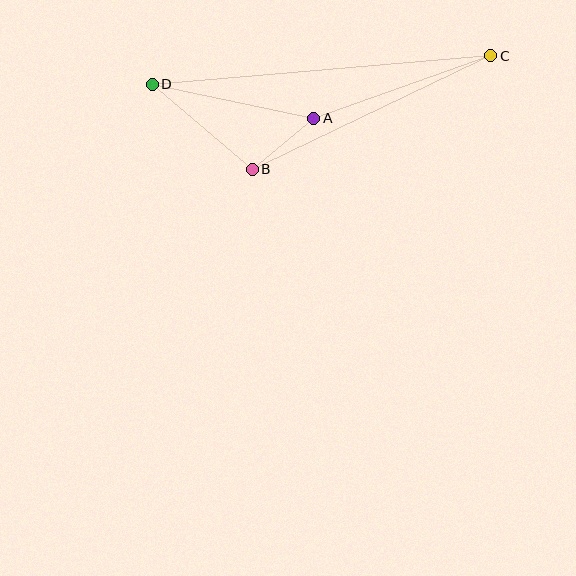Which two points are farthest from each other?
Points C and D are farthest from each other.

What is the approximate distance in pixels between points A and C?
The distance between A and C is approximately 188 pixels.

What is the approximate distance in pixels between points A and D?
The distance between A and D is approximately 165 pixels.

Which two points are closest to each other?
Points A and B are closest to each other.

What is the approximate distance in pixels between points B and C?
The distance between B and C is approximately 264 pixels.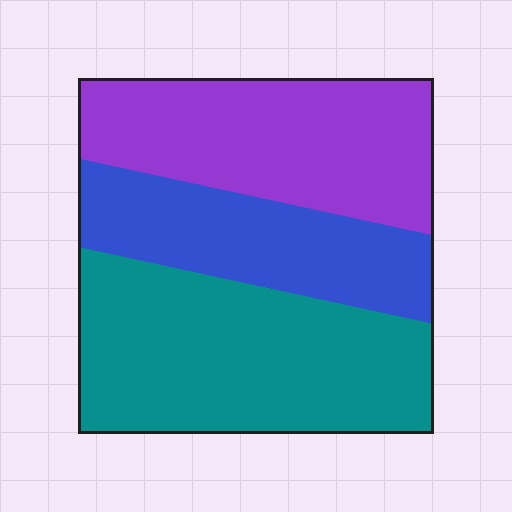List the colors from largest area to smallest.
From largest to smallest: teal, purple, blue.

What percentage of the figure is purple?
Purple covers 33% of the figure.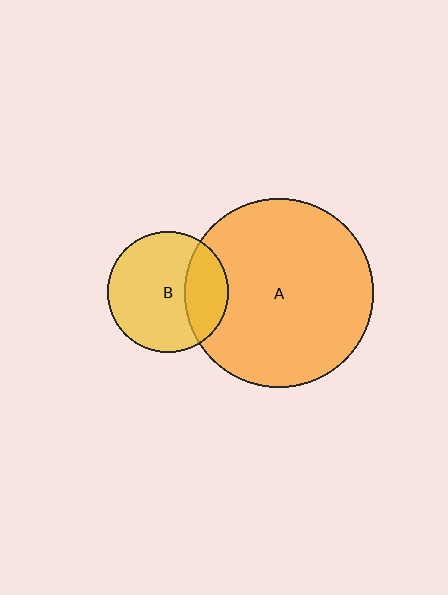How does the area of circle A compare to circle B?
Approximately 2.5 times.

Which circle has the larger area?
Circle A (orange).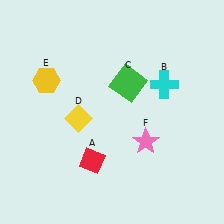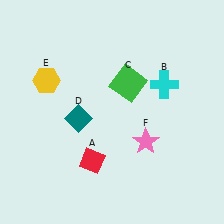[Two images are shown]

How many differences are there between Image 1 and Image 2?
There is 1 difference between the two images.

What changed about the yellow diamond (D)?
In Image 1, D is yellow. In Image 2, it changed to teal.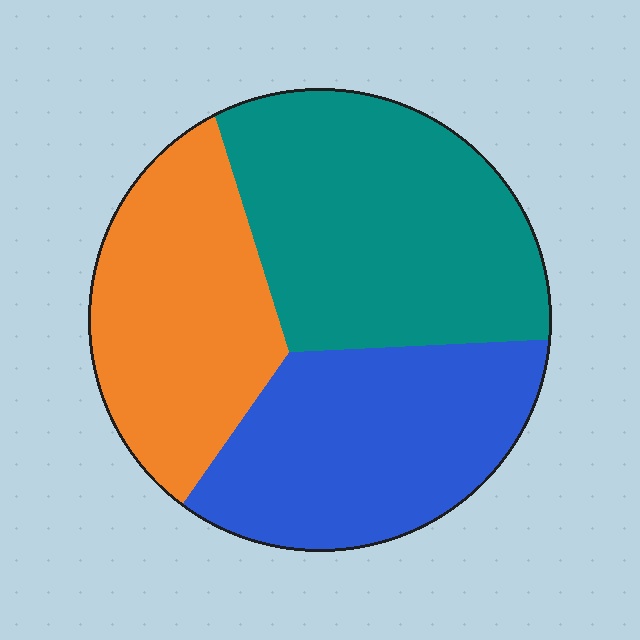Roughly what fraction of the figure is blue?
Blue covers around 30% of the figure.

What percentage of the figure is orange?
Orange covers about 30% of the figure.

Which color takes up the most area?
Teal, at roughly 40%.